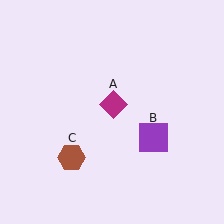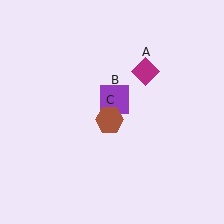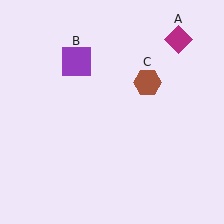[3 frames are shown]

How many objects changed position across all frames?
3 objects changed position: magenta diamond (object A), purple square (object B), brown hexagon (object C).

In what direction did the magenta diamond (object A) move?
The magenta diamond (object A) moved up and to the right.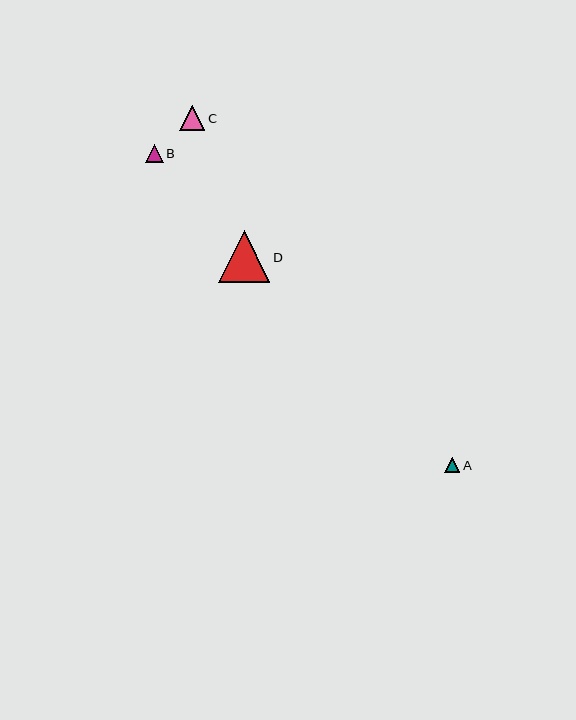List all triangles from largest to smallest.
From largest to smallest: D, C, B, A.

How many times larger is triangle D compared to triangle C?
Triangle D is approximately 2.1 times the size of triangle C.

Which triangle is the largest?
Triangle D is the largest with a size of approximately 51 pixels.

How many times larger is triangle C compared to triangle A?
Triangle C is approximately 1.6 times the size of triangle A.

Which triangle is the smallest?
Triangle A is the smallest with a size of approximately 15 pixels.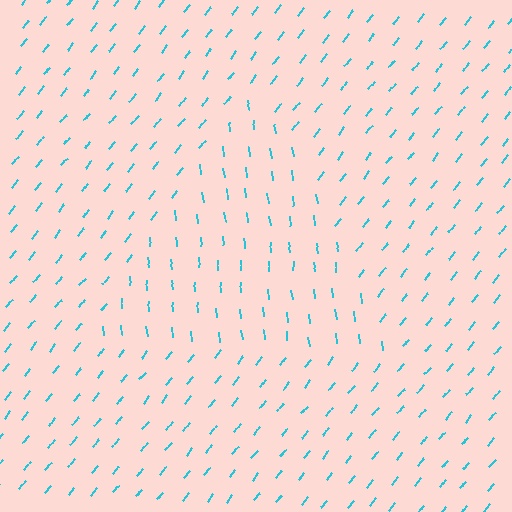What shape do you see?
I see a triangle.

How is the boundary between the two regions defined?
The boundary is defined purely by a change in line orientation (approximately 45 degrees difference). All lines are the same color and thickness.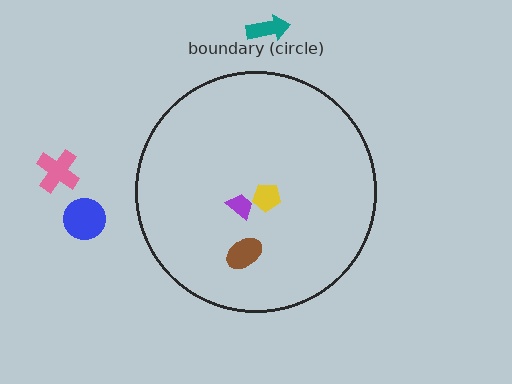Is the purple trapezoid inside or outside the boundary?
Inside.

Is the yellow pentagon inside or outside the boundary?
Inside.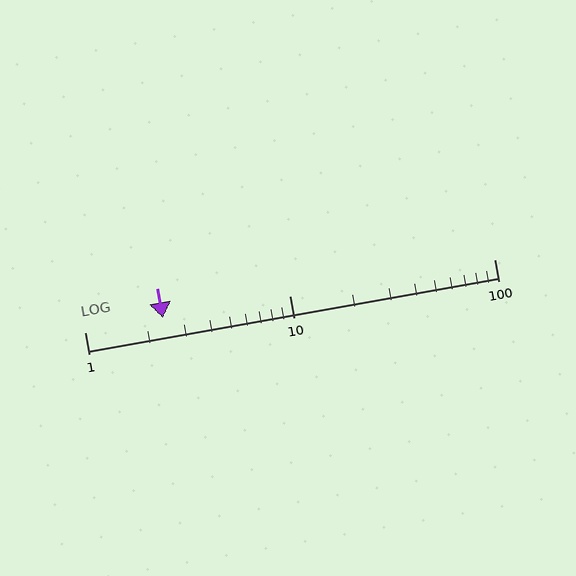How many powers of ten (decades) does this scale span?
The scale spans 2 decades, from 1 to 100.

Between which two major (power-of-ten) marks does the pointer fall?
The pointer is between 1 and 10.